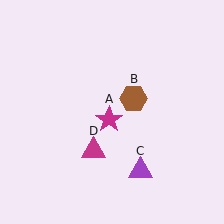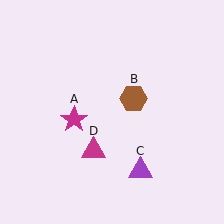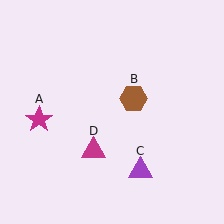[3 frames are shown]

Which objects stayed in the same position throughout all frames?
Brown hexagon (object B) and purple triangle (object C) and magenta triangle (object D) remained stationary.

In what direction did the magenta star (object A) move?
The magenta star (object A) moved left.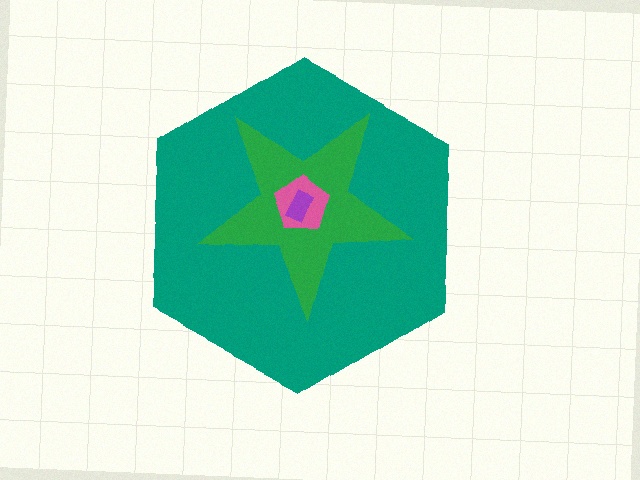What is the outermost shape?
The teal hexagon.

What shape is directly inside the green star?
The pink pentagon.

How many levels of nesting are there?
4.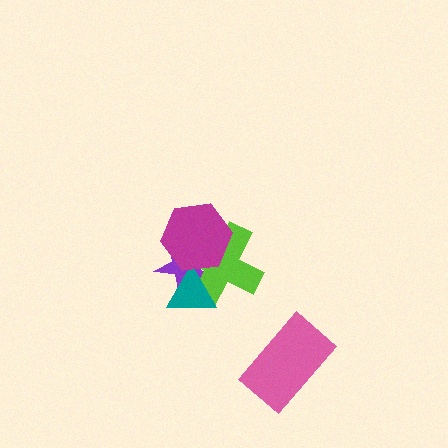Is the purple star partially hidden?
Yes, it is partially covered by another shape.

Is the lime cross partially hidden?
Yes, it is partially covered by another shape.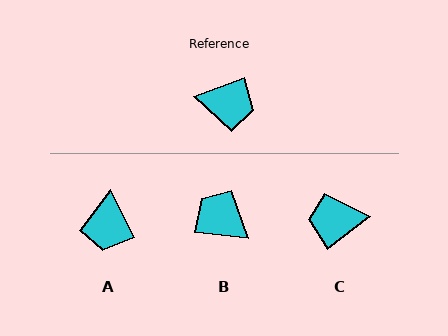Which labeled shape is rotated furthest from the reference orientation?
C, about 164 degrees away.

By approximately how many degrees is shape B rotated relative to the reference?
Approximately 153 degrees counter-clockwise.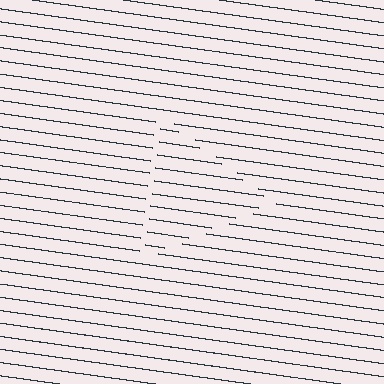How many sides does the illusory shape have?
3 sides — the line-ends trace a triangle.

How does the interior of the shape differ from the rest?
The interior of the shape contains the same grating, shifted by half a period — the contour is defined by the phase discontinuity where line-ends from the inner and outer gratings abut.